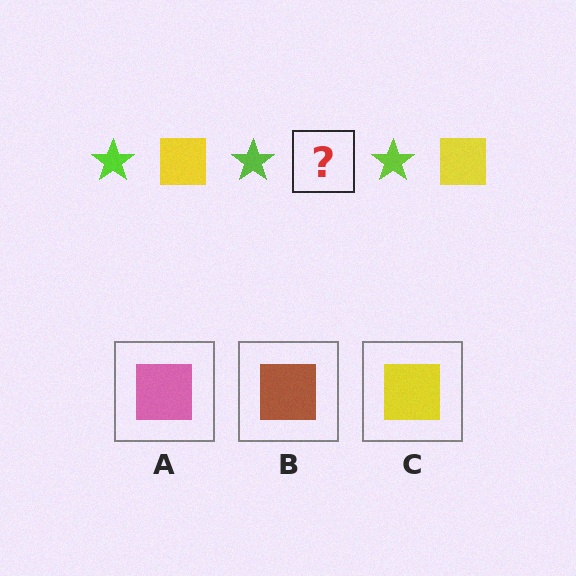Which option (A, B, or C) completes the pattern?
C.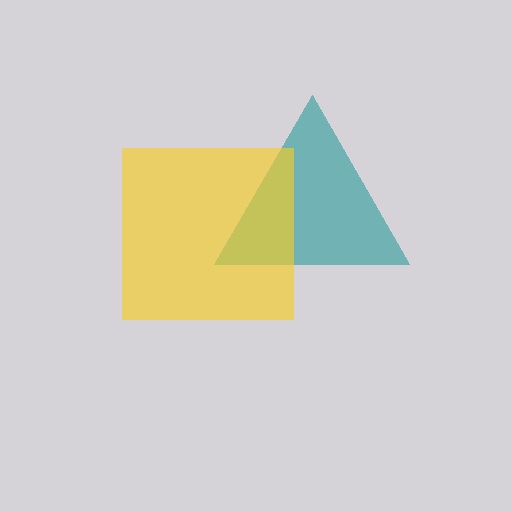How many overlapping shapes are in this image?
There are 2 overlapping shapes in the image.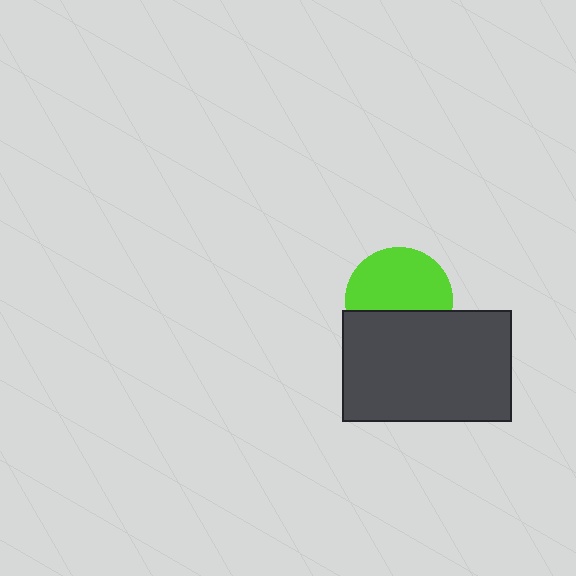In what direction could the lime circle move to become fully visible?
The lime circle could move up. That would shift it out from behind the dark gray rectangle entirely.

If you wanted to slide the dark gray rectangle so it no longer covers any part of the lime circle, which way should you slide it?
Slide it down — that is the most direct way to separate the two shapes.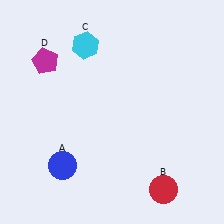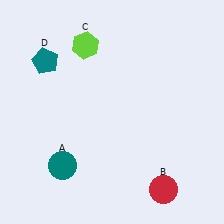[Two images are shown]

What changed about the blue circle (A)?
In Image 1, A is blue. In Image 2, it changed to teal.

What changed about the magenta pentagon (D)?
In Image 1, D is magenta. In Image 2, it changed to teal.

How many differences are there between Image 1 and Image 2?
There are 3 differences between the two images.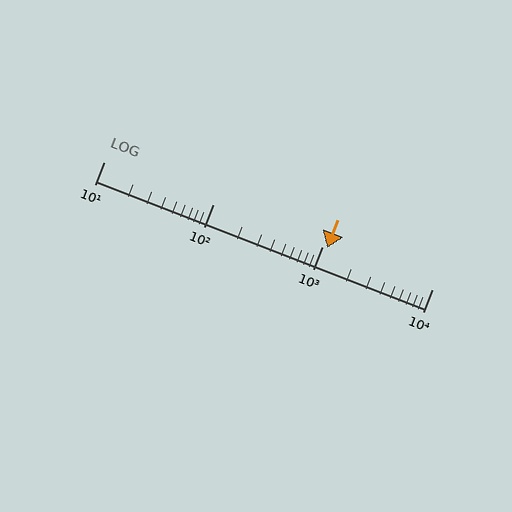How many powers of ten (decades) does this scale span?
The scale spans 3 decades, from 10 to 10000.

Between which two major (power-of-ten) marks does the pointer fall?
The pointer is between 1000 and 10000.